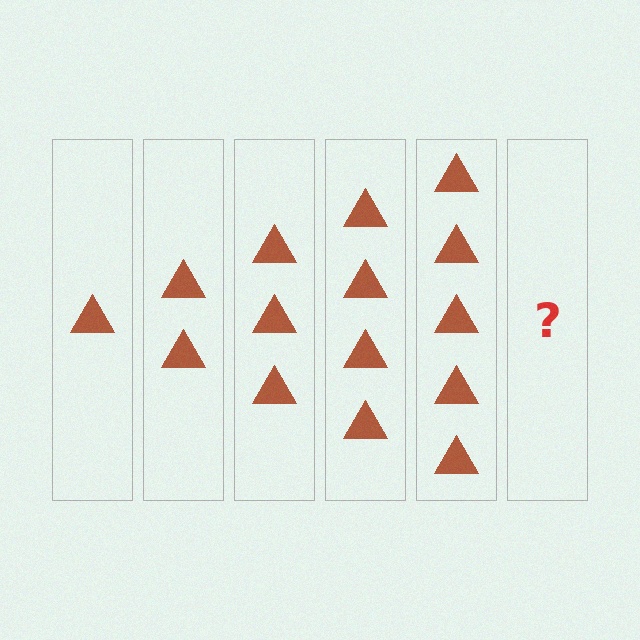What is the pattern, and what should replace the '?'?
The pattern is that each step adds one more triangle. The '?' should be 6 triangles.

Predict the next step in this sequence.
The next step is 6 triangles.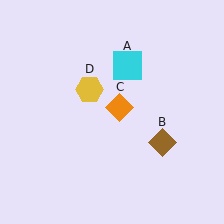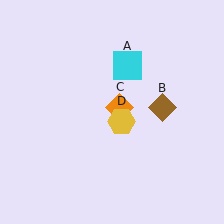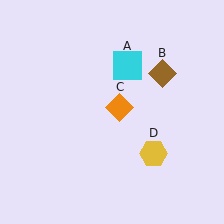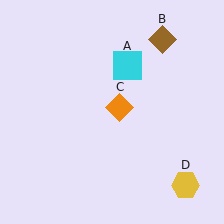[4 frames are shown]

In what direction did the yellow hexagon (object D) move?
The yellow hexagon (object D) moved down and to the right.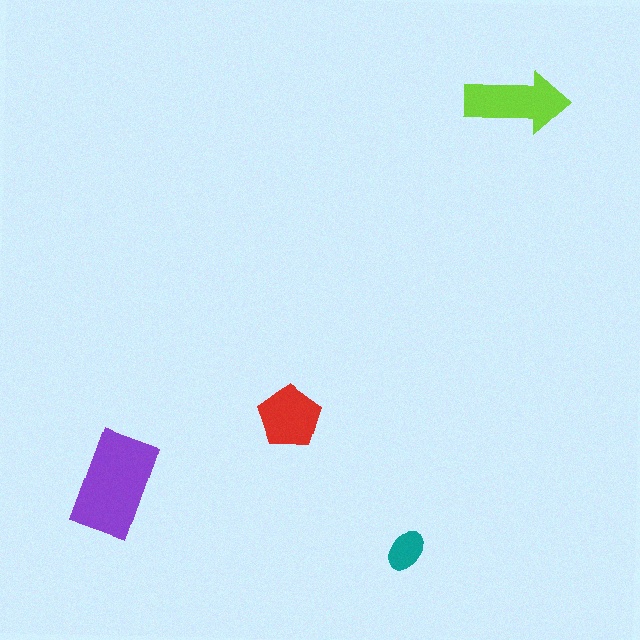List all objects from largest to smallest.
The purple rectangle, the lime arrow, the red pentagon, the teal ellipse.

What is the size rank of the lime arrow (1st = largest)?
2nd.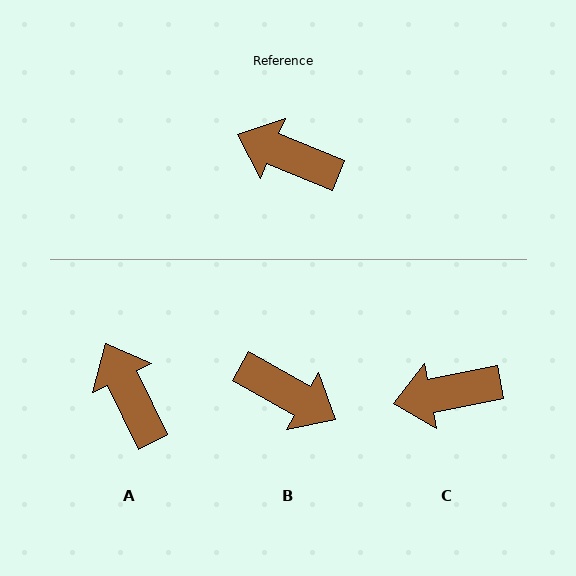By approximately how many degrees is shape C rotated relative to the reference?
Approximately 33 degrees counter-clockwise.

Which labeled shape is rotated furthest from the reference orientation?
B, about 173 degrees away.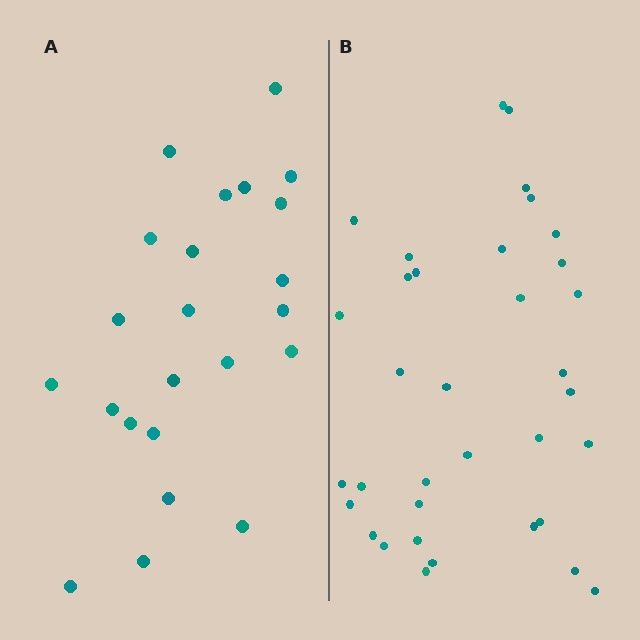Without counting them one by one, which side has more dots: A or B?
Region B (the right region) has more dots.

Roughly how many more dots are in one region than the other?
Region B has roughly 12 or so more dots than region A.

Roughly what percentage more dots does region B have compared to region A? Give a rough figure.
About 50% more.